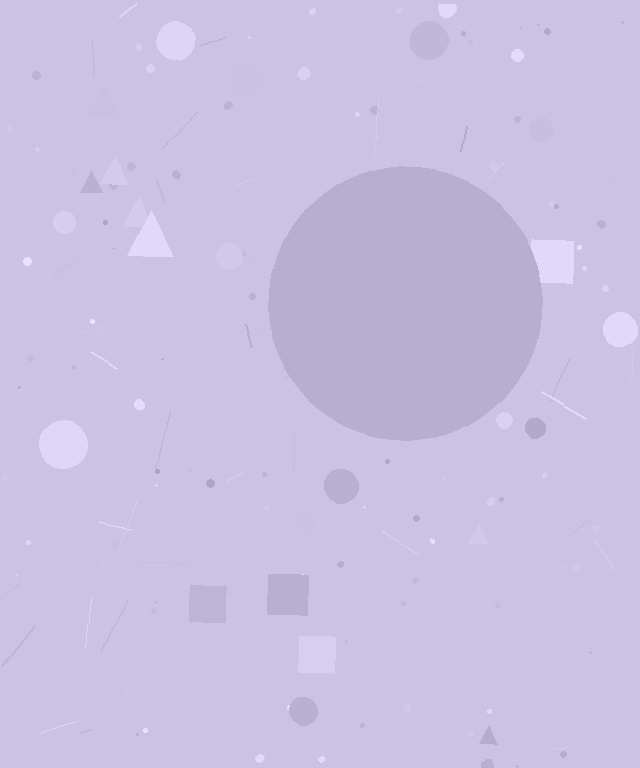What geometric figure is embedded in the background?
A circle is embedded in the background.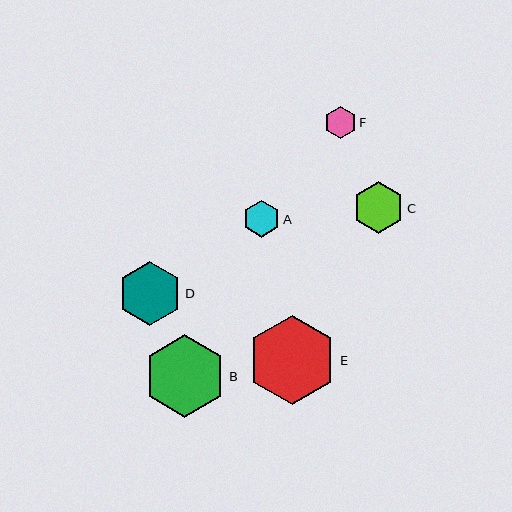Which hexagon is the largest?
Hexagon E is the largest with a size of approximately 89 pixels.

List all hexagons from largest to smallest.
From largest to smallest: E, B, D, C, A, F.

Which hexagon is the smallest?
Hexagon F is the smallest with a size of approximately 32 pixels.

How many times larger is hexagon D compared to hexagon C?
Hexagon D is approximately 1.2 times the size of hexagon C.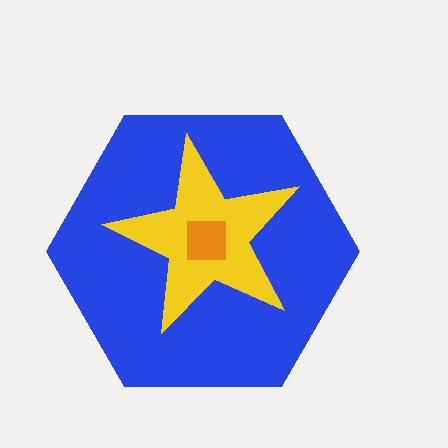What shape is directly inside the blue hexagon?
The yellow star.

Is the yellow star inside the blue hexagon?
Yes.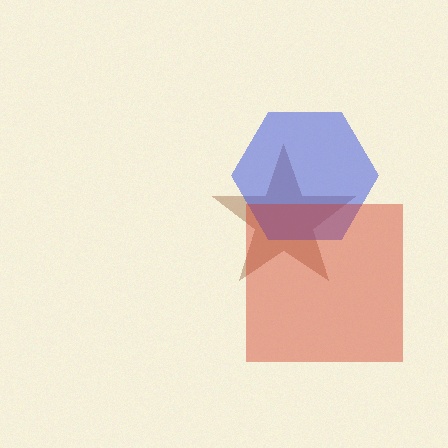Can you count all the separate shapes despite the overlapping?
Yes, there are 3 separate shapes.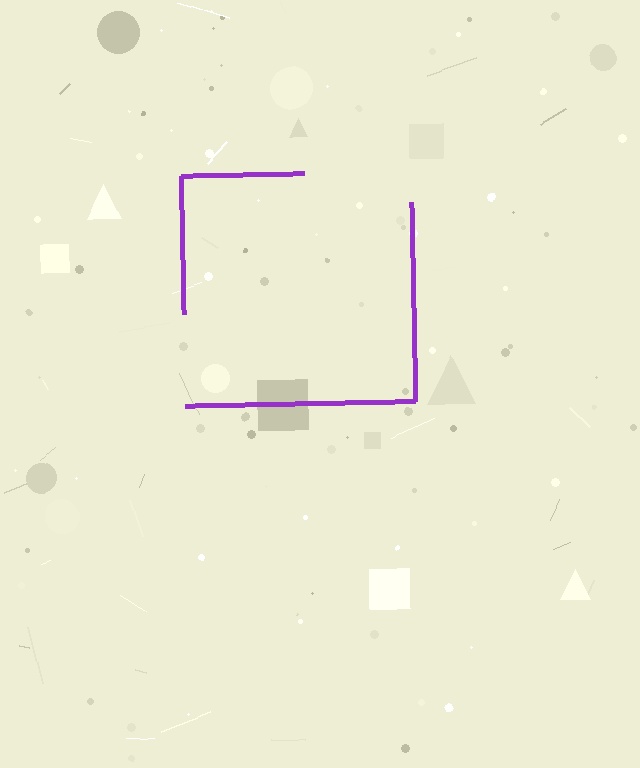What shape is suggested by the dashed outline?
The dashed outline suggests a square.